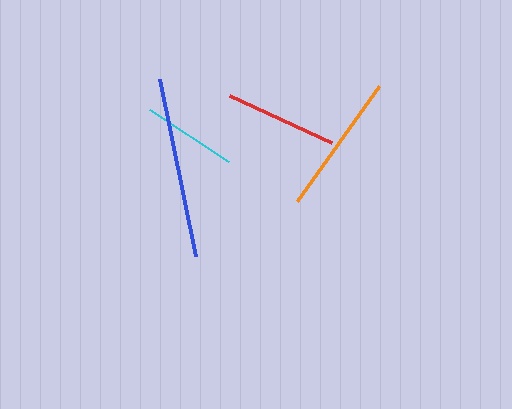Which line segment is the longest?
The blue line is the longest at approximately 180 pixels.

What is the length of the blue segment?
The blue segment is approximately 180 pixels long.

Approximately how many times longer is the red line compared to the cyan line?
The red line is approximately 1.2 times the length of the cyan line.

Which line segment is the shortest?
The cyan line is the shortest at approximately 95 pixels.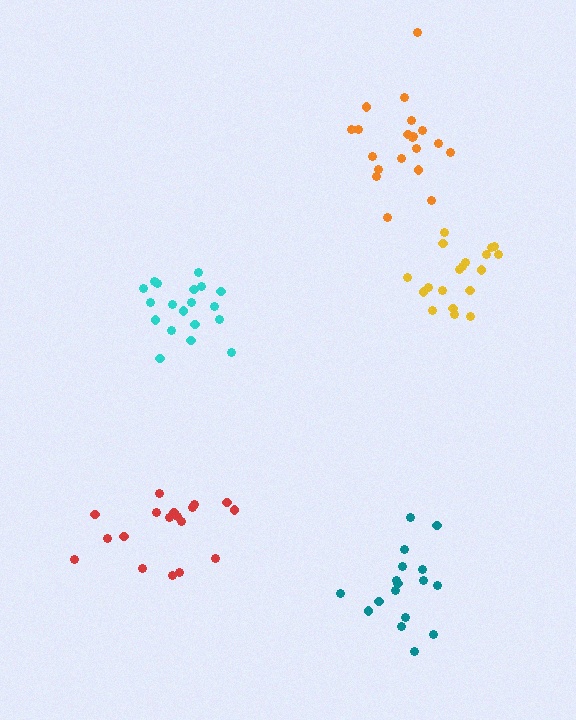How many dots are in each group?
Group 1: 18 dots, Group 2: 19 dots, Group 3: 19 dots, Group 4: 17 dots, Group 5: 20 dots (93 total).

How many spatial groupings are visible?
There are 5 spatial groupings.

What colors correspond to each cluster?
The clusters are colored: red, yellow, cyan, teal, orange.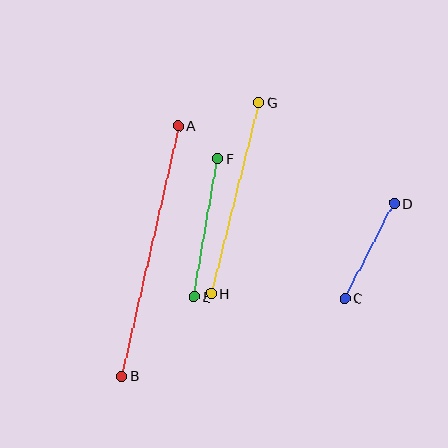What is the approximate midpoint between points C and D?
The midpoint is at approximately (370, 251) pixels.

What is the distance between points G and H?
The distance is approximately 197 pixels.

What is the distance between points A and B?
The distance is approximately 256 pixels.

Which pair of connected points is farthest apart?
Points A and B are farthest apart.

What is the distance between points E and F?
The distance is approximately 141 pixels.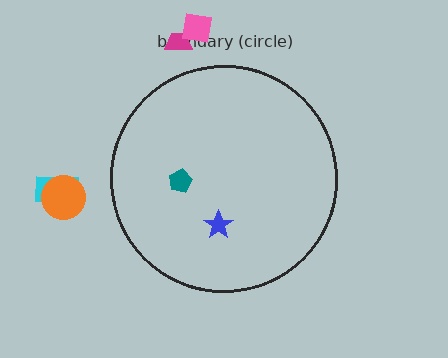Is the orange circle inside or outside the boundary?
Outside.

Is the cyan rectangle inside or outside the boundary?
Outside.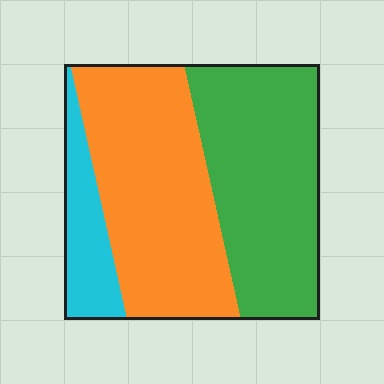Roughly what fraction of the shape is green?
Green covers about 40% of the shape.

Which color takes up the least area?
Cyan, at roughly 15%.